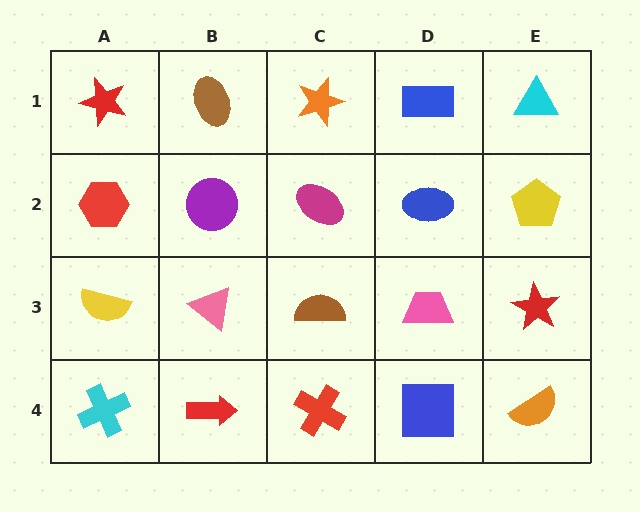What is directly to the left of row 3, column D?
A brown semicircle.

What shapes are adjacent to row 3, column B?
A purple circle (row 2, column B), a red arrow (row 4, column B), a yellow semicircle (row 3, column A), a brown semicircle (row 3, column C).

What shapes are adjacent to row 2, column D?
A blue rectangle (row 1, column D), a pink trapezoid (row 3, column D), a magenta ellipse (row 2, column C), a yellow pentagon (row 2, column E).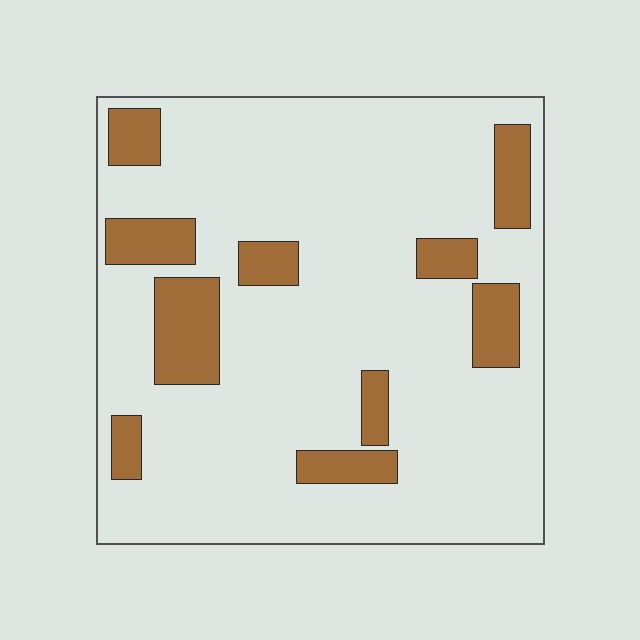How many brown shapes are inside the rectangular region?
10.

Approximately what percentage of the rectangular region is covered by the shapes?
Approximately 20%.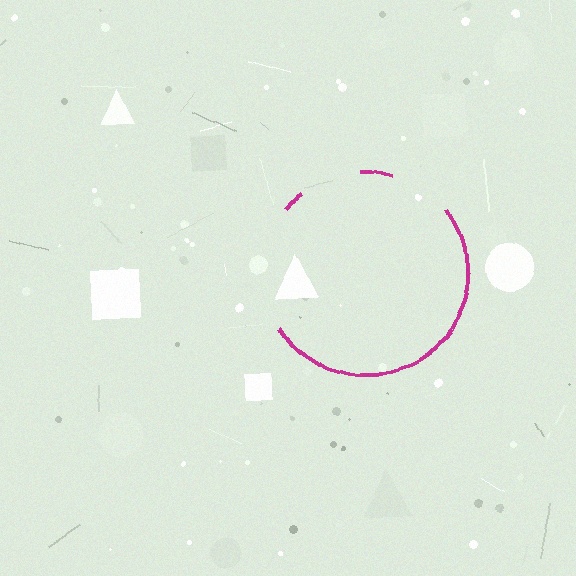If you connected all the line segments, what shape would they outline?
They would outline a circle.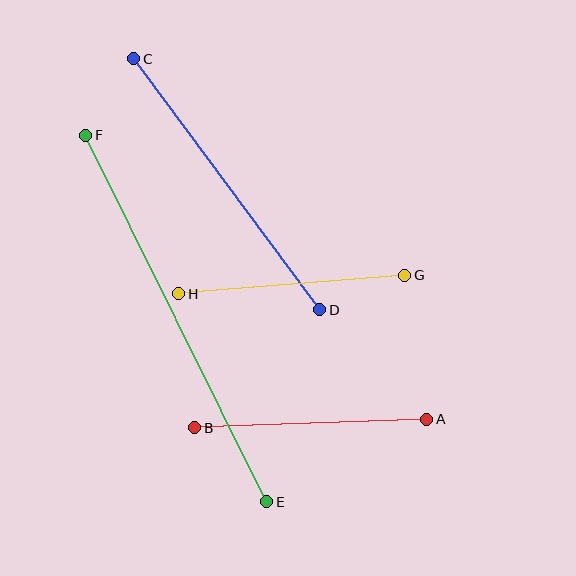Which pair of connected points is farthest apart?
Points E and F are farthest apart.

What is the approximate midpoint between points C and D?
The midpoint is at approximately (227, 184) pixels.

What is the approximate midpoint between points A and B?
The midpoint is at approximately (311, 423) pixels.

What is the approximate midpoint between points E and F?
The midpoint is at approximately (176, 318) pixels.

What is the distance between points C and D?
The distance is approximately 312 pixels.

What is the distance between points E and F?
The distance is approximately 409 pixels.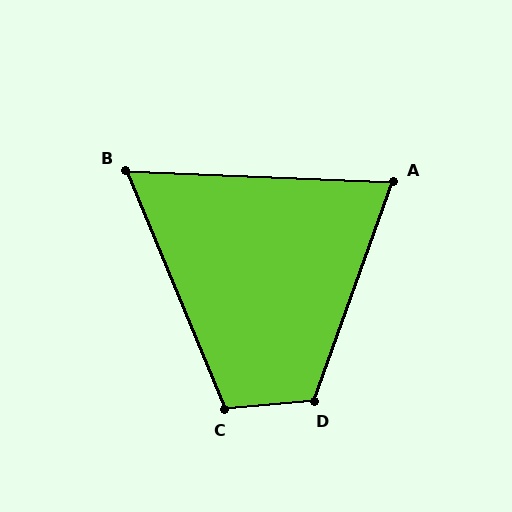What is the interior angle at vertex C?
Approximately 108 degrees (obtuse).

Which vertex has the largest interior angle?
D, at approximately 115 degrees.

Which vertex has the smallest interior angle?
B, at approximately 65 degrees.